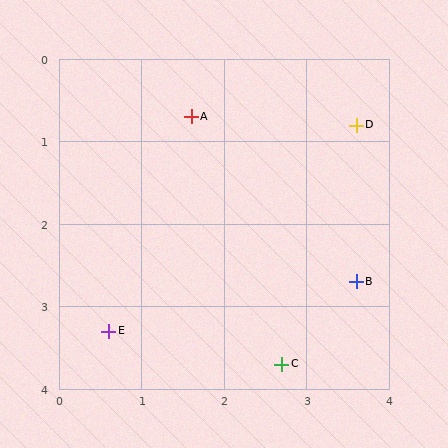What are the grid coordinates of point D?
Point D is at approximately (3.6, 0.8).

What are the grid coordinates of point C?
Point C is at approximately (2.7, 3.7).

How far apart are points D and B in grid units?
Points D and B are about 1.9 grid units apart.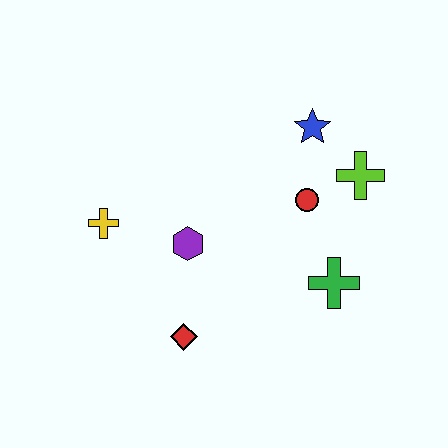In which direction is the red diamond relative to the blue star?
The red diamond is below the blue star.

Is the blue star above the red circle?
Yes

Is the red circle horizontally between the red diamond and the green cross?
Yes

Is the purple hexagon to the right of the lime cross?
No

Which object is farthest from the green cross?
The yellow cross is farthest from the green cross.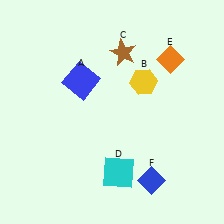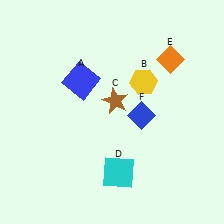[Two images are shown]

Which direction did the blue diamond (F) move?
The blue diamond (F) moved up.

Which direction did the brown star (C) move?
The brown star (C) moved down.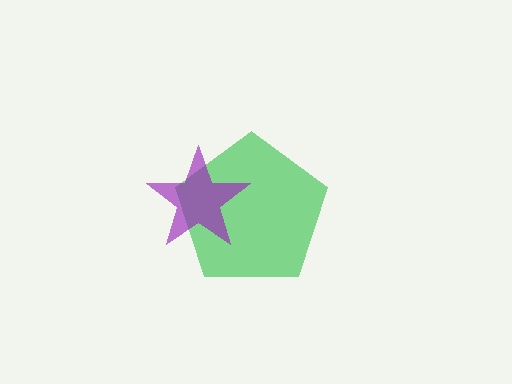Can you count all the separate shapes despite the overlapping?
Yes, there are 2 separate shapes.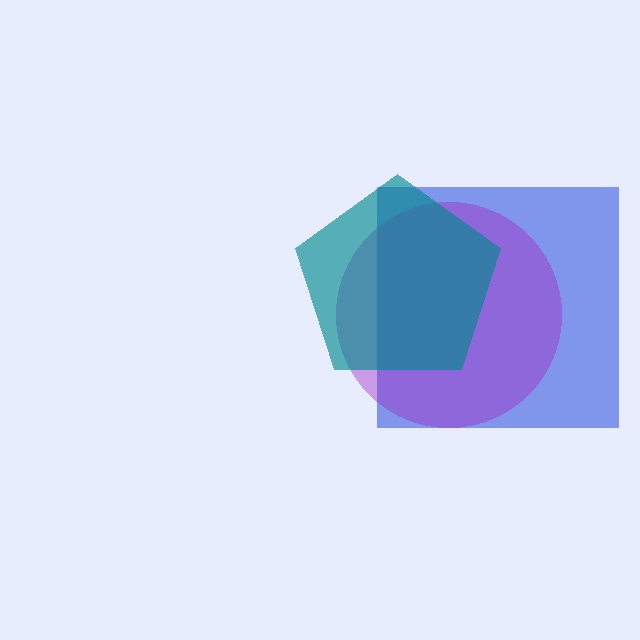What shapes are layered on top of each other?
The layered shapes are: a blue square, a purple circle, a teal pentagon.